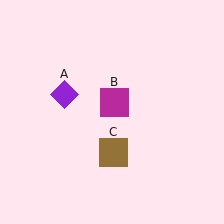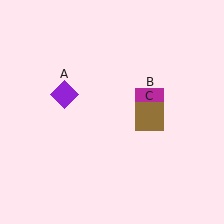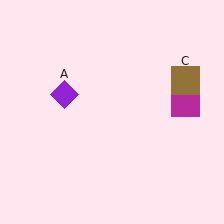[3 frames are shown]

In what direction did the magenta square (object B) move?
The magenta square (object B) moved right.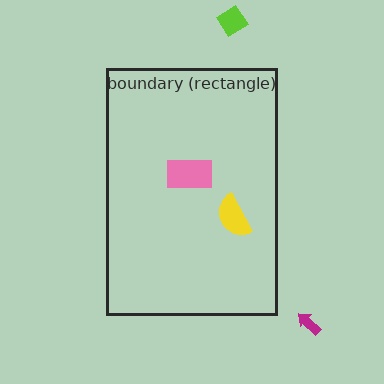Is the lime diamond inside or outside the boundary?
Outside.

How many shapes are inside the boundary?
2 inside, 2 outside.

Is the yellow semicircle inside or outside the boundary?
Inside.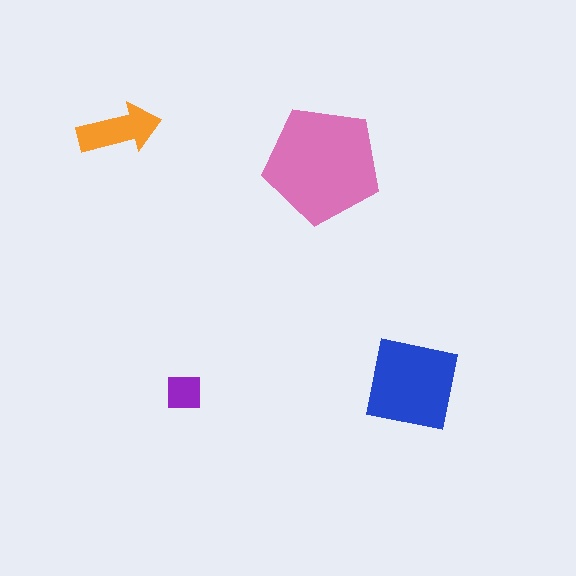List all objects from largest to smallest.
The pink pentagon, the blue square, the orange arrow, the purple square.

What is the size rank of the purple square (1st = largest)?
4th.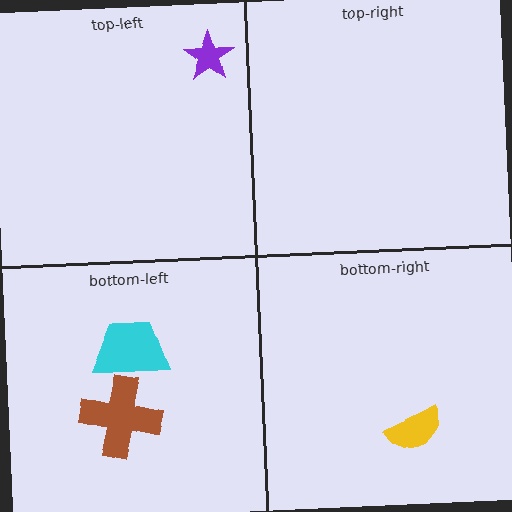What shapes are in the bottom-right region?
The yellow semicircle.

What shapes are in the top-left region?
The purple star.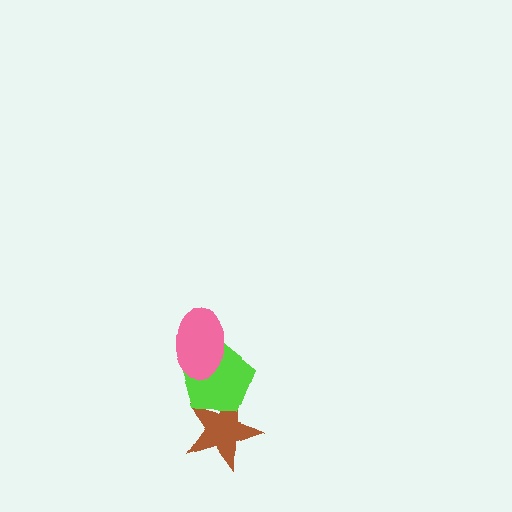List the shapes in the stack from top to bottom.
From top to bottom: the pink ellipse, the lime pentagon, the brown star.